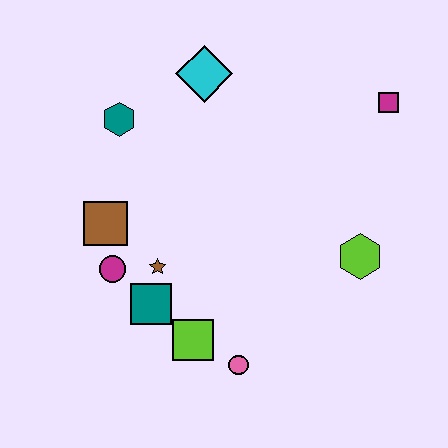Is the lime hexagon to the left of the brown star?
No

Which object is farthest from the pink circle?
The magenta square is farthest from the pink circle.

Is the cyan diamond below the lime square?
No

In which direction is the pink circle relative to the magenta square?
The pink circle is below the magenta square.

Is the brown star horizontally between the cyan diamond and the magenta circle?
Yes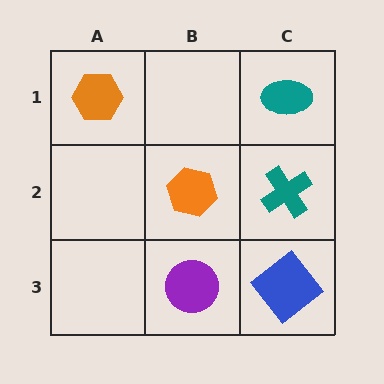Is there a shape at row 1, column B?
No, that cell is empty.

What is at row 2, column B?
An orange hexagon.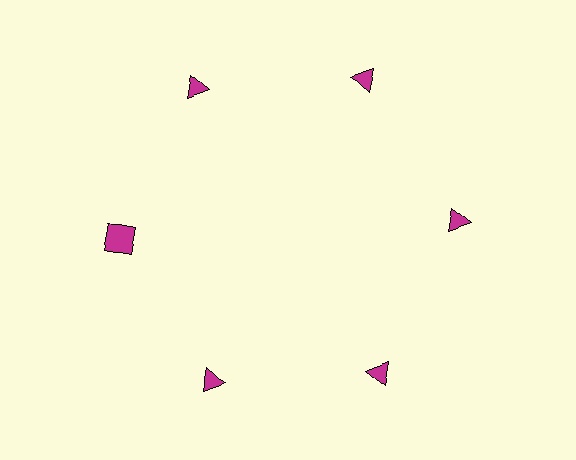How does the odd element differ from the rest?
It has a different shape: square instead of triangle.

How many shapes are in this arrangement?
There are 6 shapes arranged in a ring pattern.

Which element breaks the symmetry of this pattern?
The magenta square at roughly the 9 o'clock position breaks the symmetry. All other shapes are magenta triangles.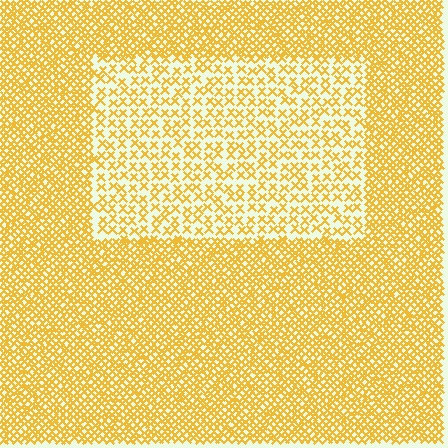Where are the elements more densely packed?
The elements are more densely packed outside the rectangle boundary.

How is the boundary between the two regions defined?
The boundary is defined by a change in element density (approximately 2.3x ratio). All elements are the same color, size, and shape.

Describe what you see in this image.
The image contains small yellow elements arranged at two different densities. A rectangle-shaped region is visible where the elements are less densely packed than the surrounding area.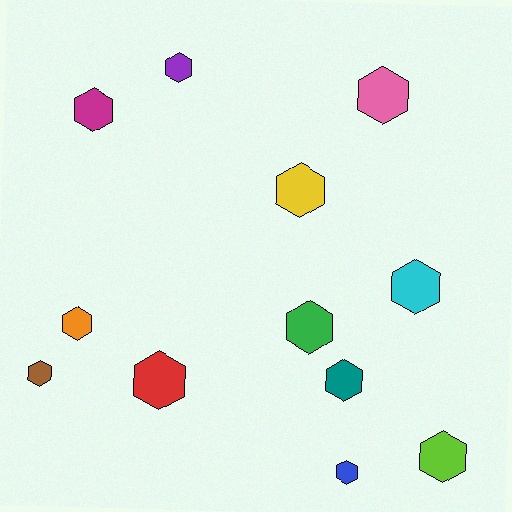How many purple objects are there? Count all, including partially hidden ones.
There is 1 purple object.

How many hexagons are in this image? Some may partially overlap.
There are 12 hexagons.